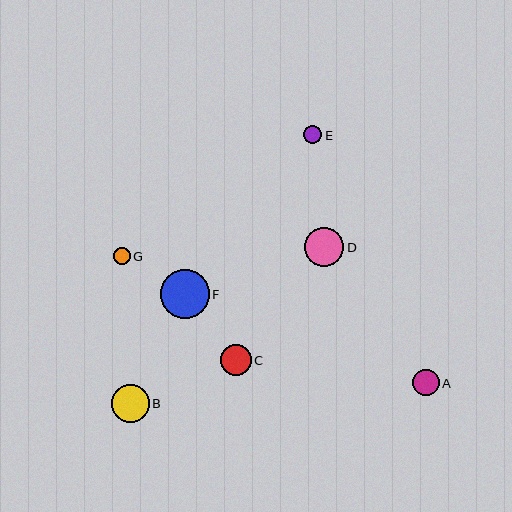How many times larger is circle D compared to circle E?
Circle D is approximately 2.2 times the size of circle E.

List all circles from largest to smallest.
From largest to smallest: F, D, B, C, A, E, G.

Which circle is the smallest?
Circle G is the smallest with a size of approximately 17 pixels.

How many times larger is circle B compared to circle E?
Circle B is approximately 2.1 times the size of circle E.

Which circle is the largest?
Circle F is the largest with a size of approximately 49 pixels.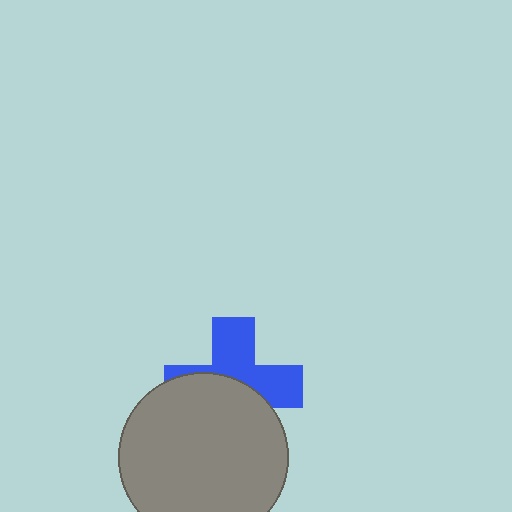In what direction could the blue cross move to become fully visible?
The blue cross could move up. That would shift it out from behind the gray circle entirely.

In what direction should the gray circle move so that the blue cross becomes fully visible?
The gray circle should move down. That is the shortest direction to clear the overlap and leave the blue cross fully visible.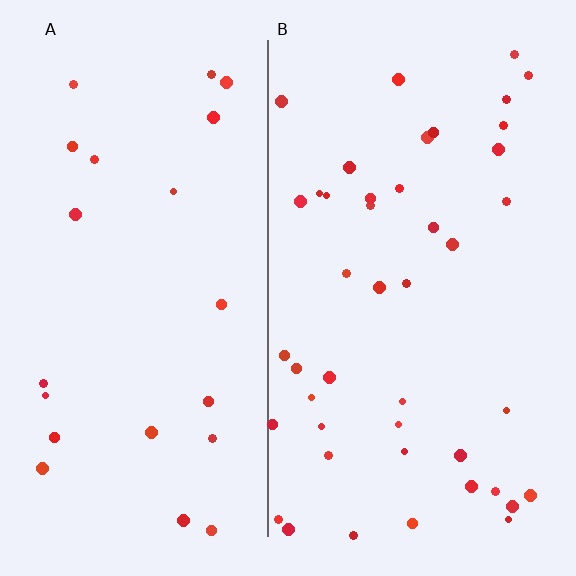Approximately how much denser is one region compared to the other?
Approximately 2.0× — region B over region A.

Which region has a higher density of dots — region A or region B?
B (the right).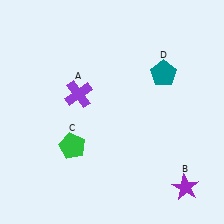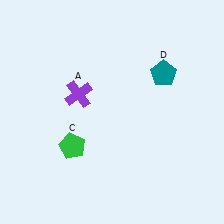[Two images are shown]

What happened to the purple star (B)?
The purple star (B) was removed in Image 2. It was in the bottom-right area of Image 1.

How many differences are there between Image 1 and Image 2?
There is 1 difference between the two images.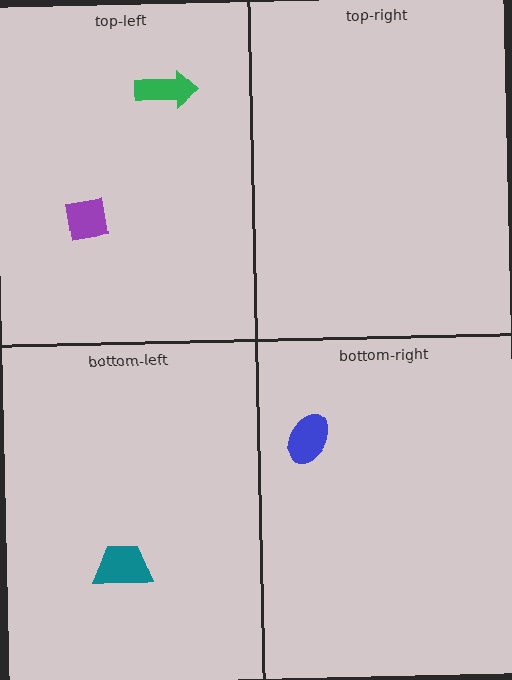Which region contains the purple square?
The top-left region.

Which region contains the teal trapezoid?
The bottom-left region.